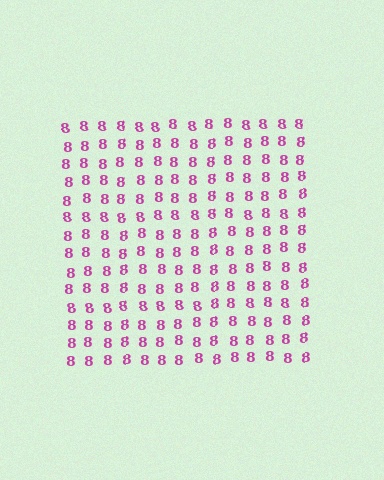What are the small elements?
The small elements are digit 8's.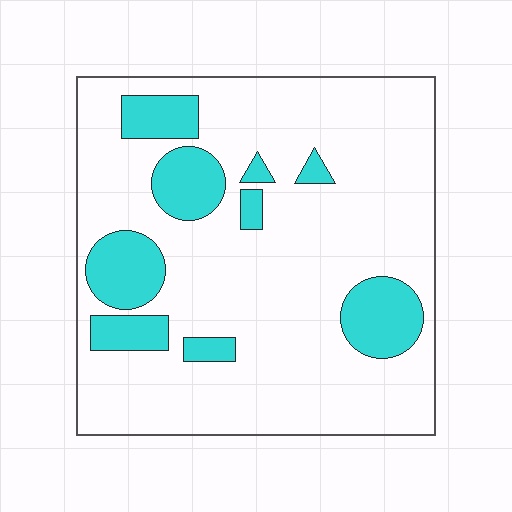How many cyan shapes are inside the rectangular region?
9.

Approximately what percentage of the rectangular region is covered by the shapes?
Approximately 20%.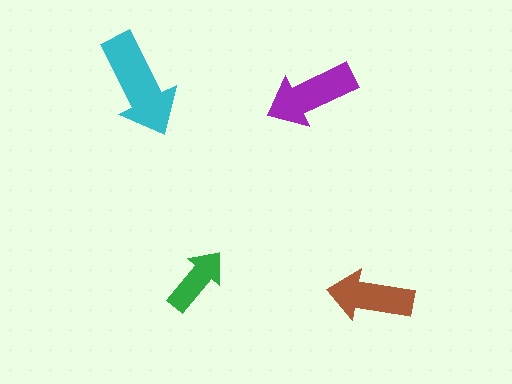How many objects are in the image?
There are 4 objects in the image.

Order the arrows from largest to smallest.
the cyan one, the purple one, the brown one, the green one.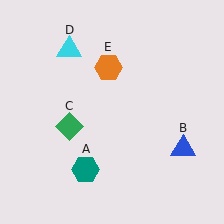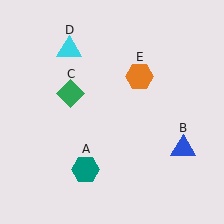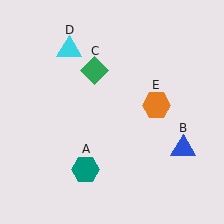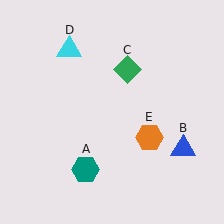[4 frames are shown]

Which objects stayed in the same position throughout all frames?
Teal hexagon (object A) and blue triangle (object B) and cyan triangle (object D) remained stationary.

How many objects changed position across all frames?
2 objects changed position: green diamond (object C), orange hexagon (object E).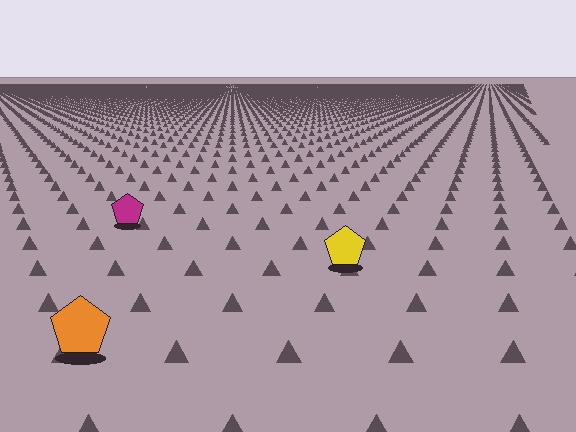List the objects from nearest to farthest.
From nearest to farthest: the orange pentagon, the yellow pentagon, the magenta pentagon.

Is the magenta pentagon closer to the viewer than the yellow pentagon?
No. The yellow pentagon is closer — you can tell from the texture gradient: the ground texture is coarser near it.